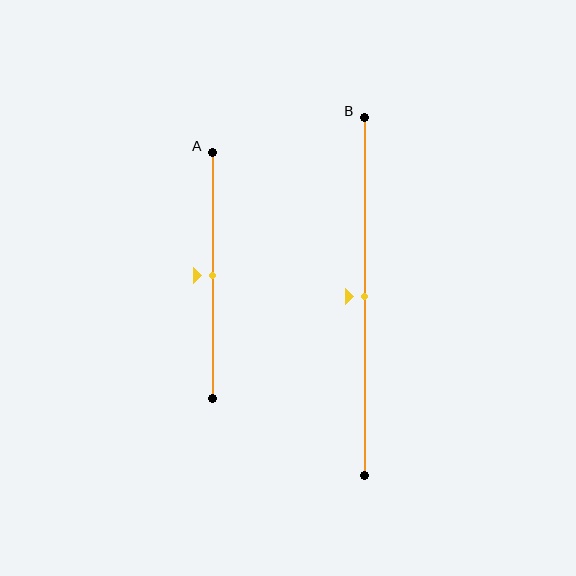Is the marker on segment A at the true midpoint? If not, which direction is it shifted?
Yes, the marker on segment A is at the true midpoint.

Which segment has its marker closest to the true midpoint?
Segment A has its marker closest to the true midpoint.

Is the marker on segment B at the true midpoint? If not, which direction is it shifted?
Yes, the marker on segment B is at the true midpoint.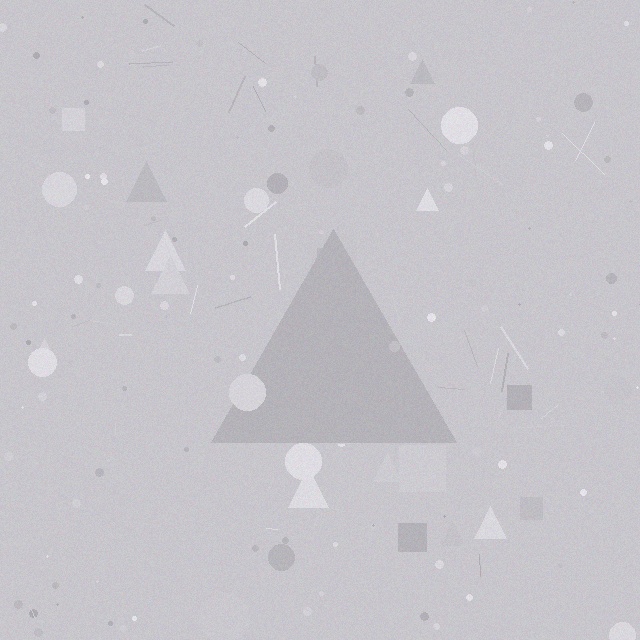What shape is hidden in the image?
A triangle is hidden in the image.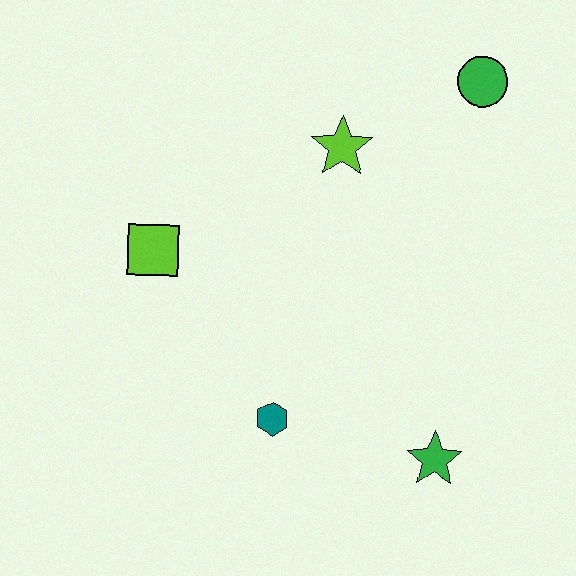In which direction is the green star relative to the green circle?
The green star is below the green circle.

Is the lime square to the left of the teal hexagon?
Yes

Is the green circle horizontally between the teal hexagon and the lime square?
No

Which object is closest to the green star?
The teal hexagon is closest to the green star.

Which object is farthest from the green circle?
The teal hexagon is farthest from the green circle.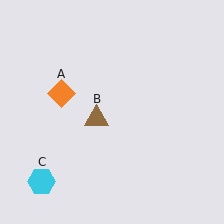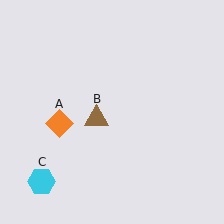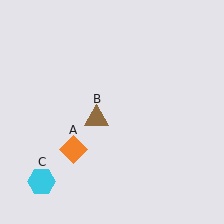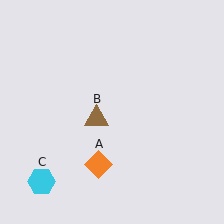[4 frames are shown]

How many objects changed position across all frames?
1 object changed position: orange diamond (object A).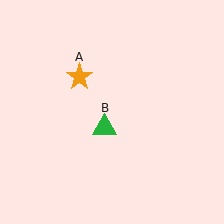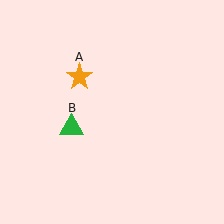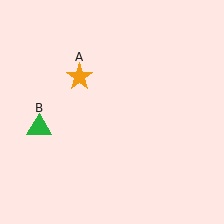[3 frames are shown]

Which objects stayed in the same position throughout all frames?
Orange star (object A) remained stationary.